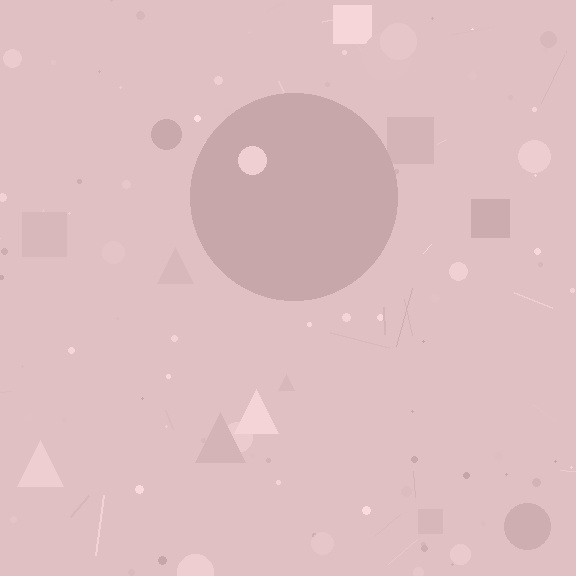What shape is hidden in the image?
A circle is hidden in the image.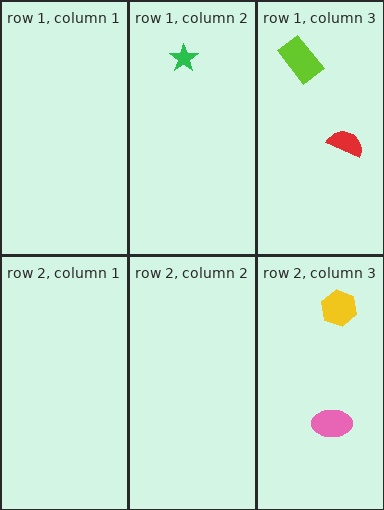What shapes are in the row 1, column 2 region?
The green star.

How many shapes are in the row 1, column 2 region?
1.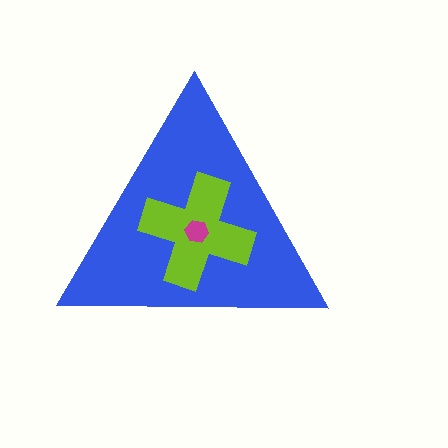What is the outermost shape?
The blue triangle.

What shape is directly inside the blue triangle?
The lime cross.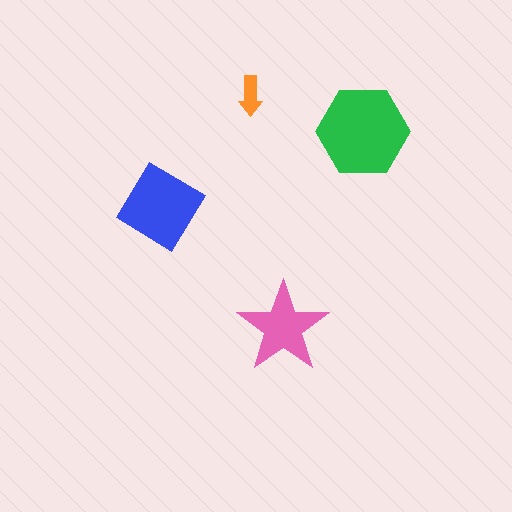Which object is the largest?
The green hexagon.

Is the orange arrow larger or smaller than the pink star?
Smaller.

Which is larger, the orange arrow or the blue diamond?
The blue diamond.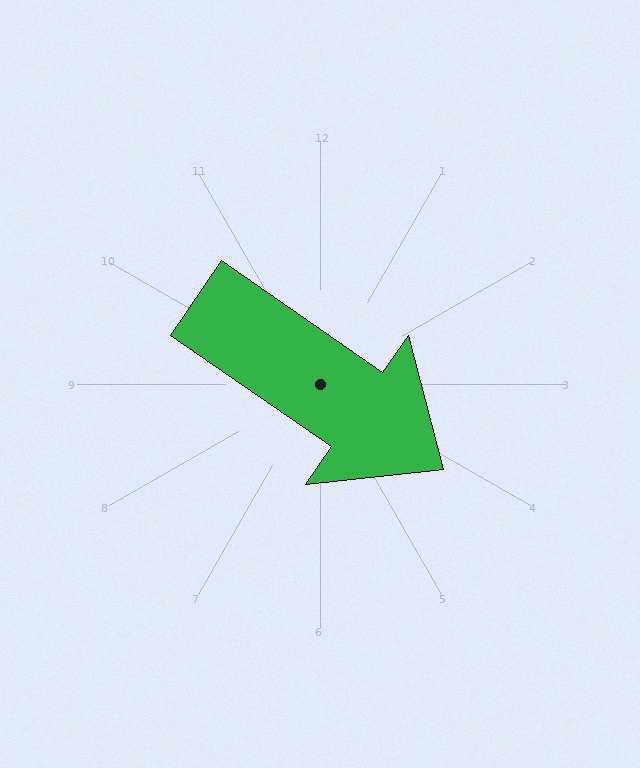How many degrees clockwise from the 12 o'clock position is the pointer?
Approximately 125 degrees.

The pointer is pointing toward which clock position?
Roughly 4 o'clock.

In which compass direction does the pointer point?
Southeast.